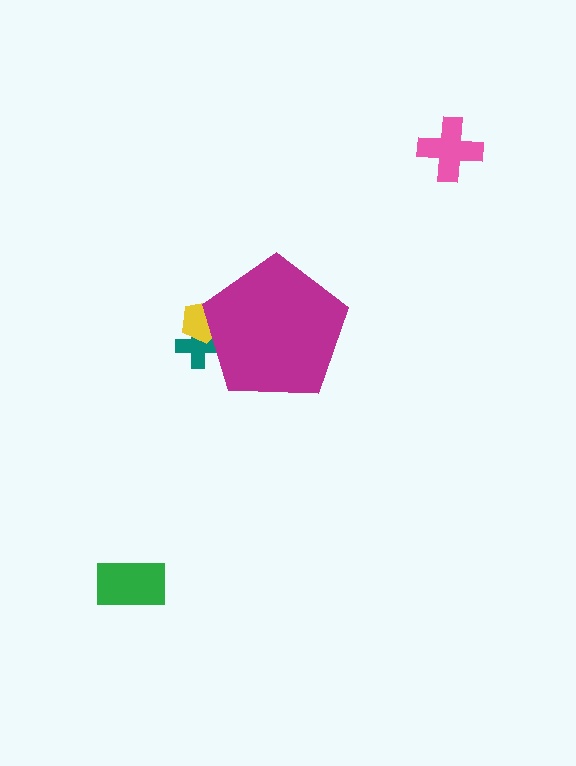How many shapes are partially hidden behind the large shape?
2 shapes are partially hidden.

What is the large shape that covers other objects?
A magenta pentagon.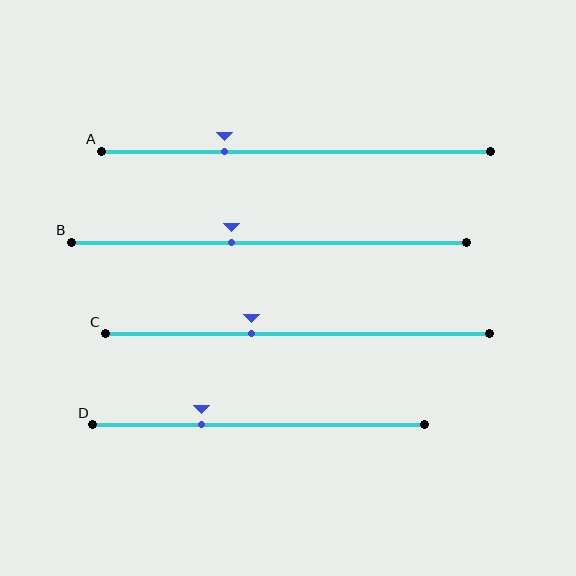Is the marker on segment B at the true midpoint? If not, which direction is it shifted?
No, the marker on segment B is shifted to the left by about 9% of the segment length.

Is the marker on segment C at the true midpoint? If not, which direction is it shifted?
No, the marker on segment C is shifted to the left by about 12% of the segment length.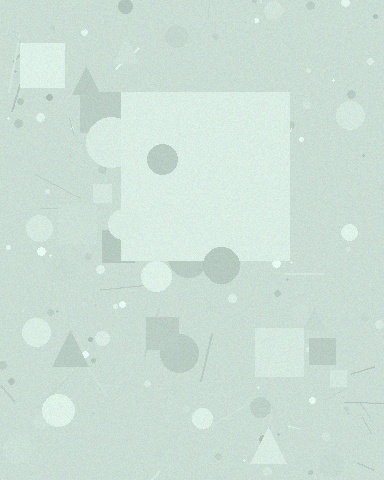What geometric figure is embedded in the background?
A square is embedded in the background.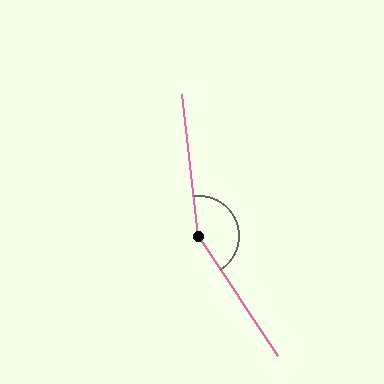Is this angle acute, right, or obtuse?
It is obtuse.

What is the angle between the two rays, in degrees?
Approximately 153 degrees.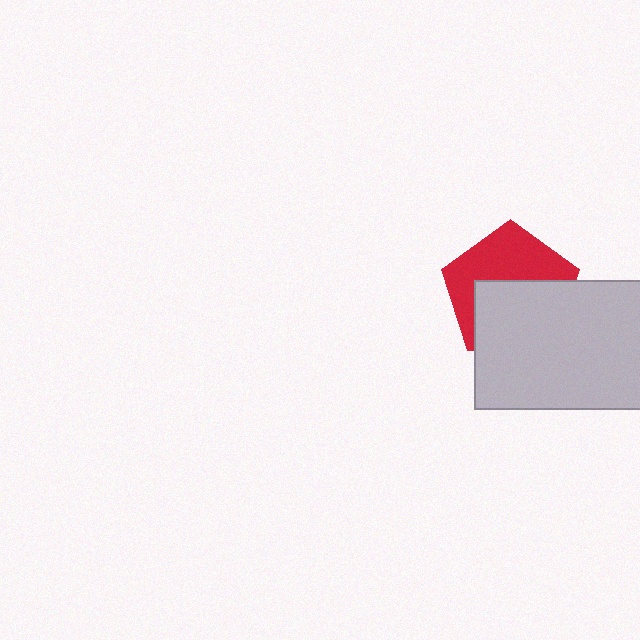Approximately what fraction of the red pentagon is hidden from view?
Roughly 52% of the red pentagon is hidden behind the light gray rectangle.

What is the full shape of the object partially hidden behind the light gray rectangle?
The partially hidden object is a red pentagon.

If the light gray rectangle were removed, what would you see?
You would see the complete red pentagon.